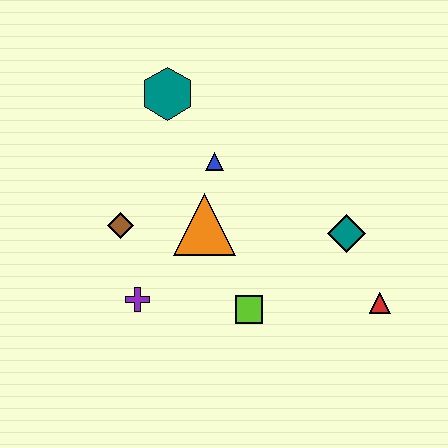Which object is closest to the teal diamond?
The red triangle is closest to the teal diamond.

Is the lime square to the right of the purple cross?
Yes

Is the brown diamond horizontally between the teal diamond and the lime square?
No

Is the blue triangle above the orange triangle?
Yes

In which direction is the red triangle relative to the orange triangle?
The red triangle is to the right of the orange triangle.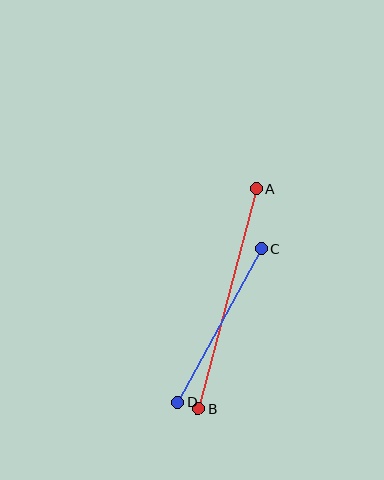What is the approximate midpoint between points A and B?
The midpoint is at approximately (228, 299) pixels.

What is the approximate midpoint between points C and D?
The midpoint is at approximately (219, 326) pixels.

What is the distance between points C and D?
The distance is approximately 175 pixels.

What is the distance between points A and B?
The distance is approximately 228 pixels.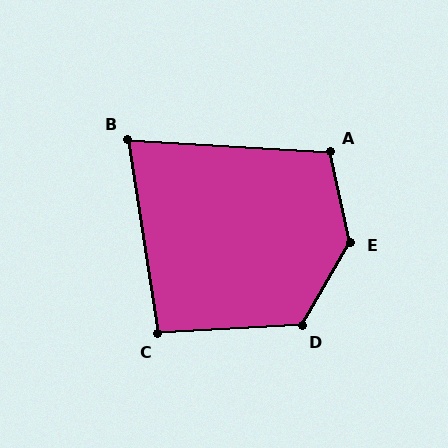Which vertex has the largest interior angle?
E, at approximately 137 degrees.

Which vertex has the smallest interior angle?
B, at approximately 78 degrees.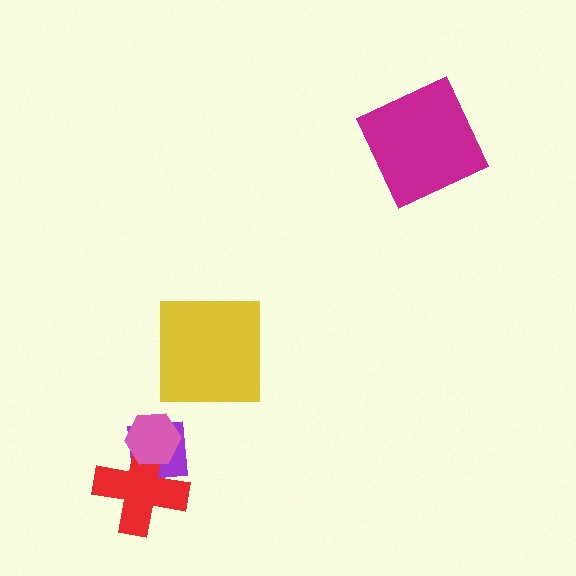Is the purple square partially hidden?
Yes, it is partially covered by another shape.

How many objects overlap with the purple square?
2 objects overlap with the purple square.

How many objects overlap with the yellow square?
0 objects overlap with the yellow square.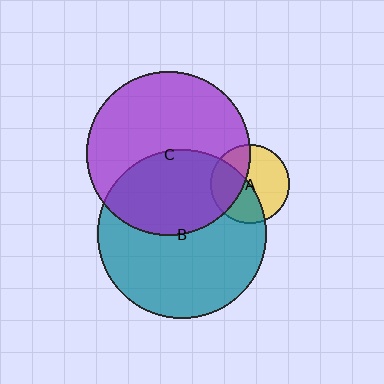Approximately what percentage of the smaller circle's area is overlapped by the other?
Approximately 40%.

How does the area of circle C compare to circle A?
Approximately 4.4 times.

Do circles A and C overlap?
Yes.